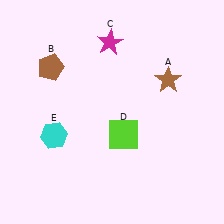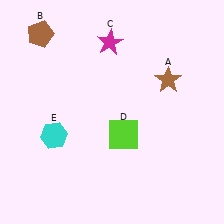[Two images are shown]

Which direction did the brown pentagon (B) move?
The brown pentagon (B) moved up.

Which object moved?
The brown pentagon (B) moved up.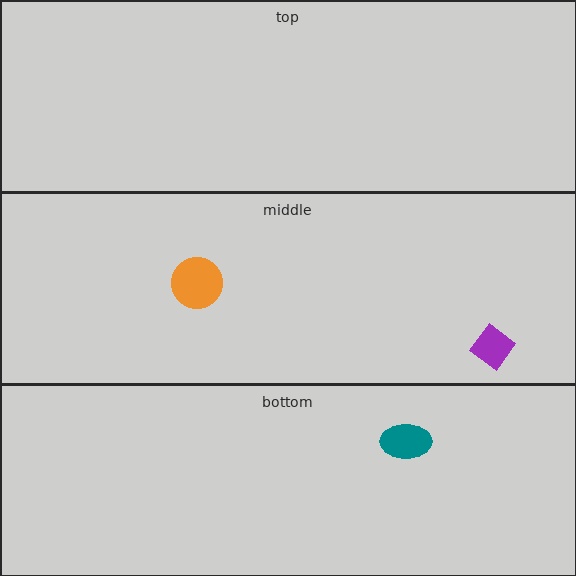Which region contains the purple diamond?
The middle region.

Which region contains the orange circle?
The middle region.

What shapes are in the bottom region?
The teal ellipse.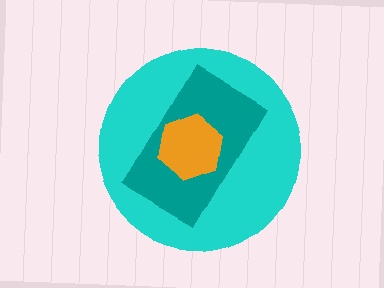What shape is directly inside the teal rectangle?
The orange hexagon.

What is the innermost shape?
The orange hexagon.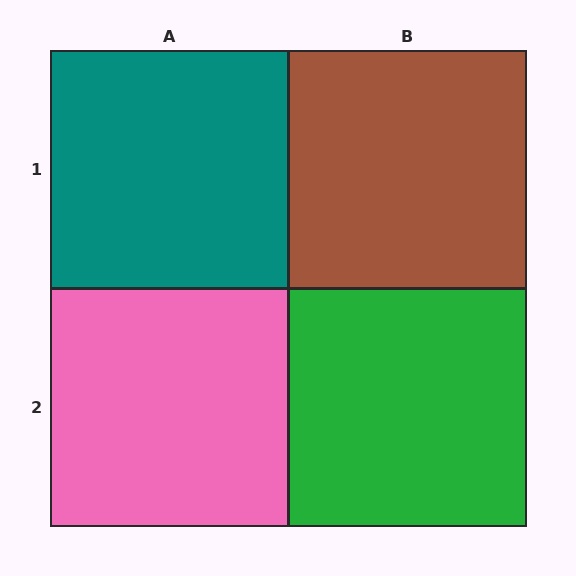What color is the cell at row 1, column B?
Brown.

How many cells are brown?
1 cell is brown.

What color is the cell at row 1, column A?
Teal.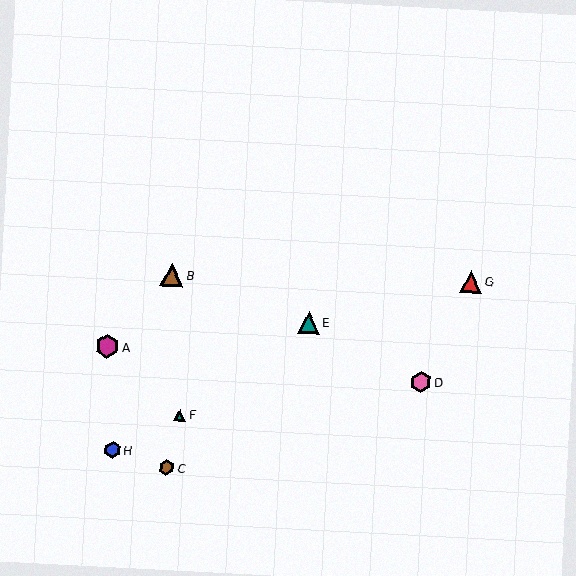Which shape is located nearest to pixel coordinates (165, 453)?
The brown hexagon (labeled C) at (167, 468) is nearest to that location.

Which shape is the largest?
The magenta hexagon (labeled A) is the largest.